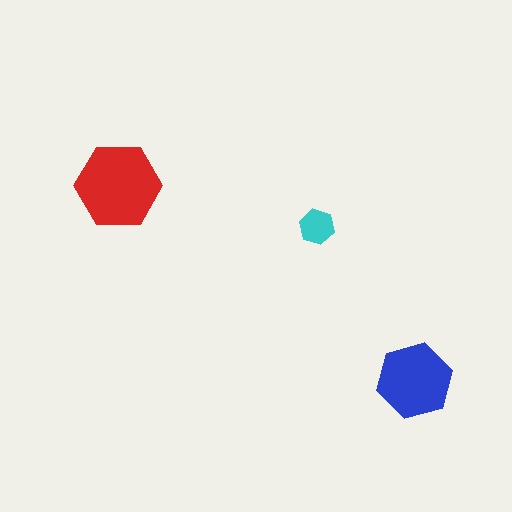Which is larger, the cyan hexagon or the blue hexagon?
The blue one.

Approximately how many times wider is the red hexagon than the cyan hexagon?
About 2.5 times wider.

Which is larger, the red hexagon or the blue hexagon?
The red one.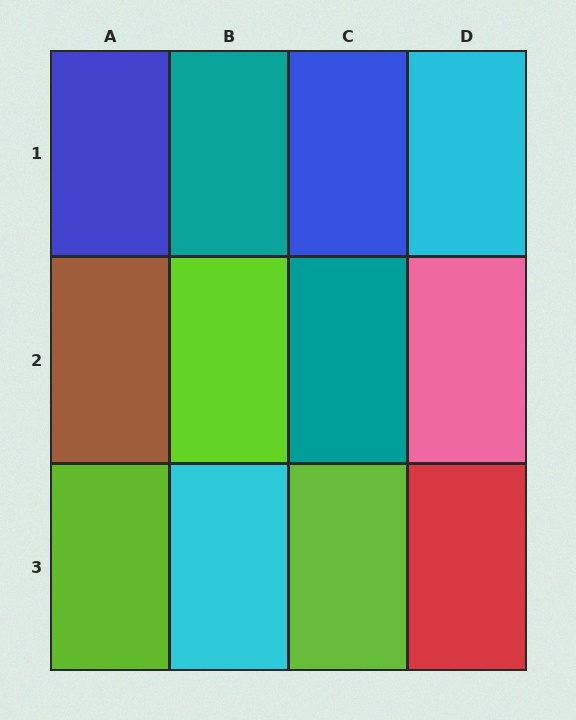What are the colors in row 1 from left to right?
Blue, teal, blue, cyan.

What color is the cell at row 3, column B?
Cyan.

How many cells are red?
1 cell is red.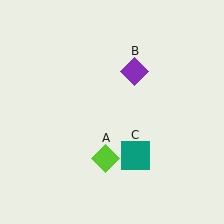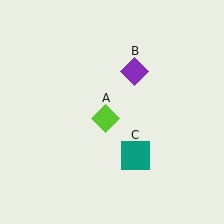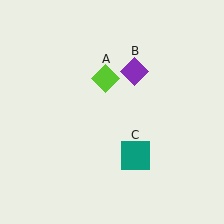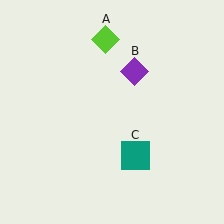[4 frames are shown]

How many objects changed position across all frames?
1 object changed position: lime diamond (object A).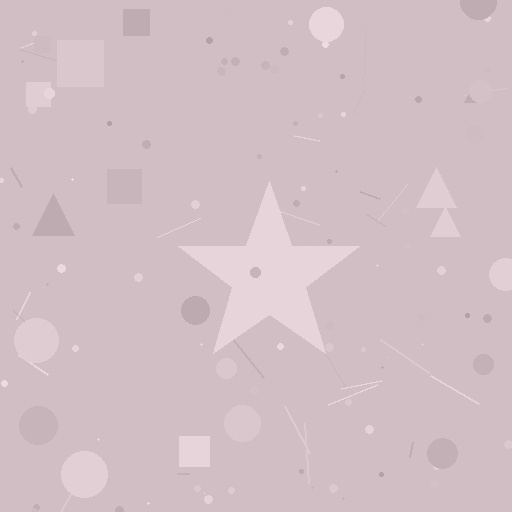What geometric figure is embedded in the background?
A star is embedded in the background.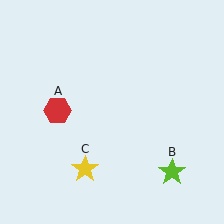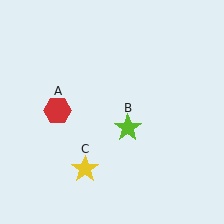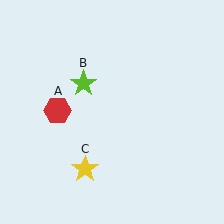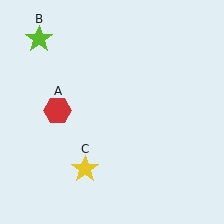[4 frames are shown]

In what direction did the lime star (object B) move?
The lime star (object B) moved up and to the left.